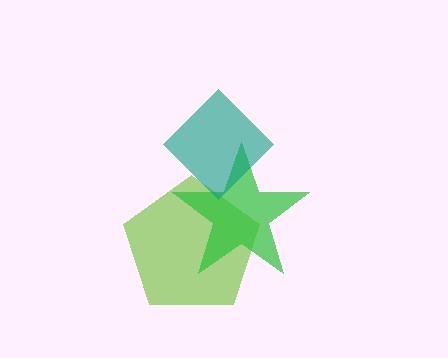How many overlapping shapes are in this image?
There are 3 overlapping shapes in the image.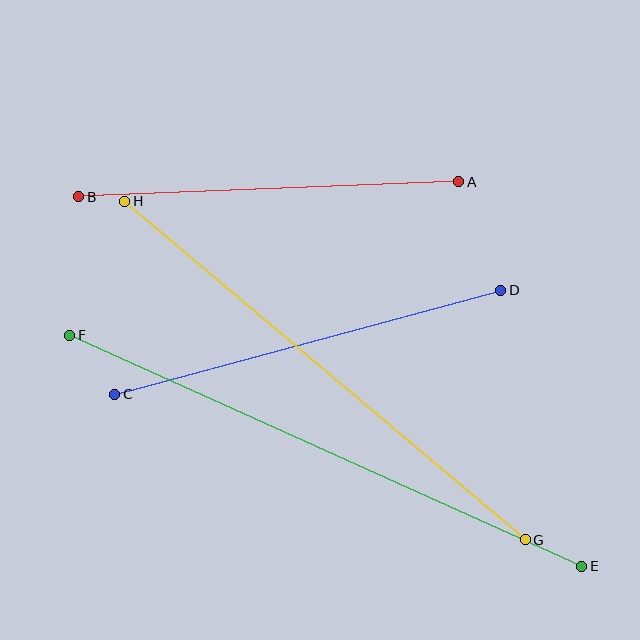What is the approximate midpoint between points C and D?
The midpoint is at approximately (308, 342) pixels.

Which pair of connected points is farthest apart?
Points E and F are farthest apart.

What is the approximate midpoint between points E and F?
The midpoint is at approximately (326, 451) pixels.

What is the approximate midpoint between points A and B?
The midpoint is at approximately (269, 189) pixels.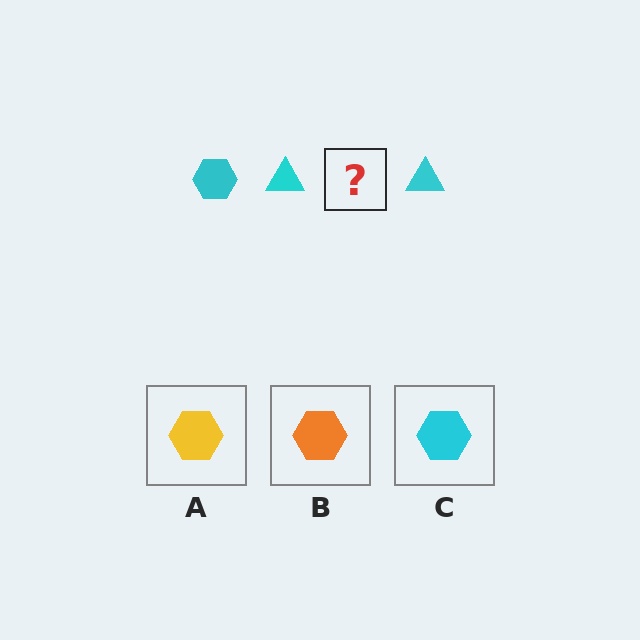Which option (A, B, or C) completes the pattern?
C.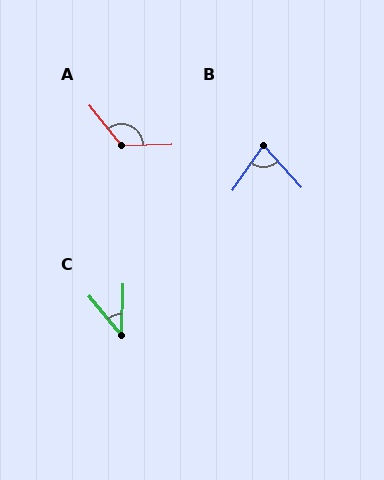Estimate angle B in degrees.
Approximately 77 degrees.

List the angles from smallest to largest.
C (41°), B (77°), A (127°).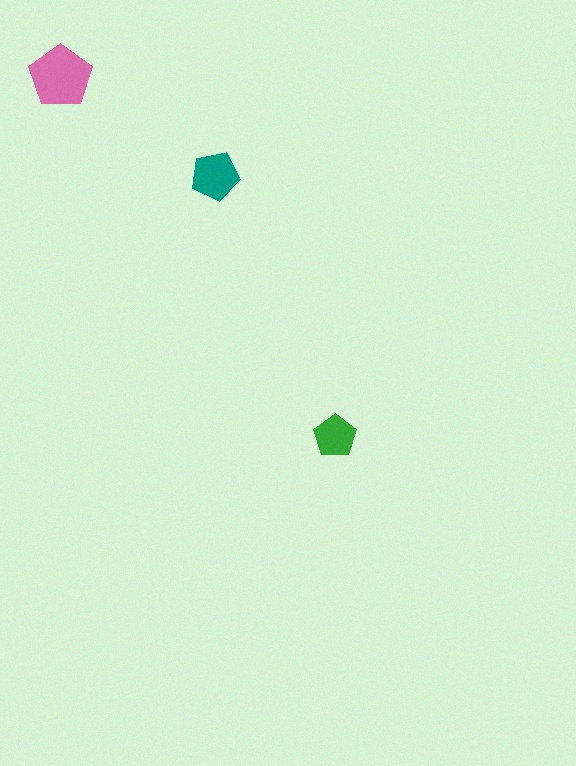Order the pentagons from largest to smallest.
the pink one, the teal one, the green one.